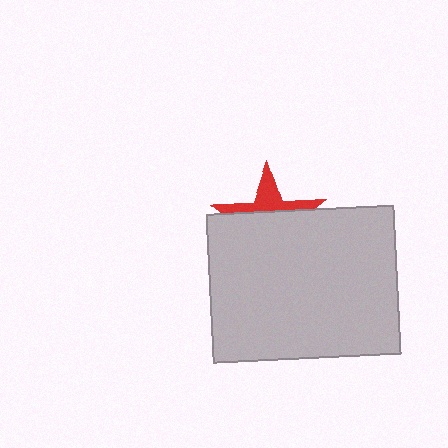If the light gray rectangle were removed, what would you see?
You would see the complete red star.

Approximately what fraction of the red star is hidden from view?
Roughly 63% of the red star is hidden behind the light gray rectangle.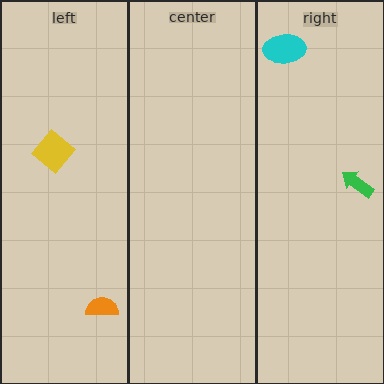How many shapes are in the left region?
2.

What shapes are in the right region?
The cyan ellipse, the green arrow.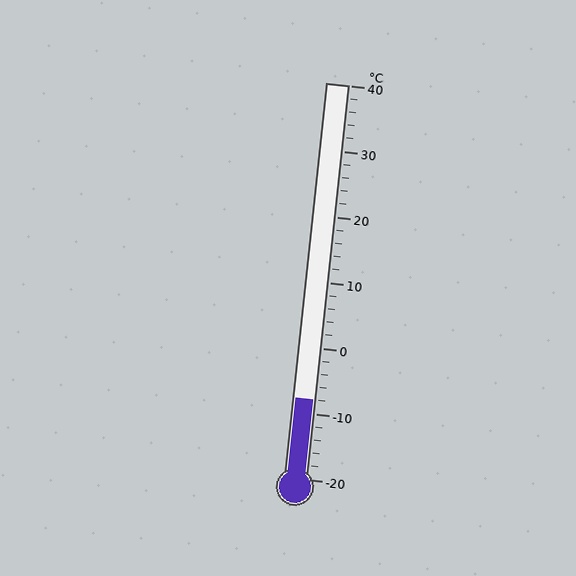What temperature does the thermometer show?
The thermometer shows approximately -8°C.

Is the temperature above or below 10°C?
The temperature is below 10°C.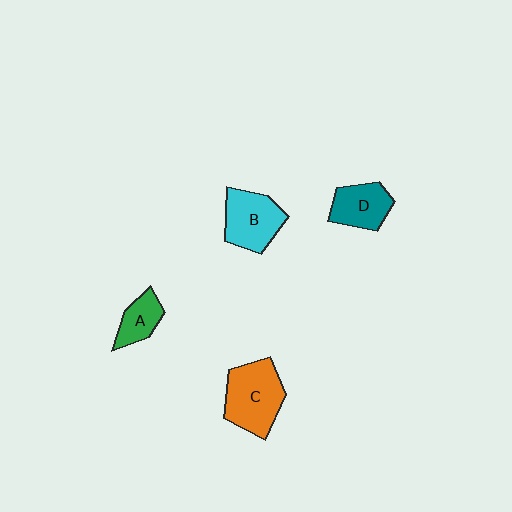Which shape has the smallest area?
Shape A (green).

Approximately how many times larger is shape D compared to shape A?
Approximately 1.3 times.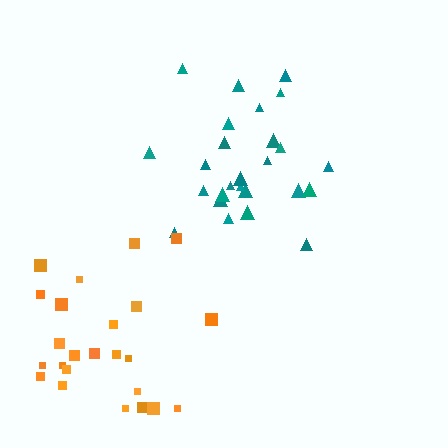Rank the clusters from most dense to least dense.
teal, orange.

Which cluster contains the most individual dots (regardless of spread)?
Teal (26).